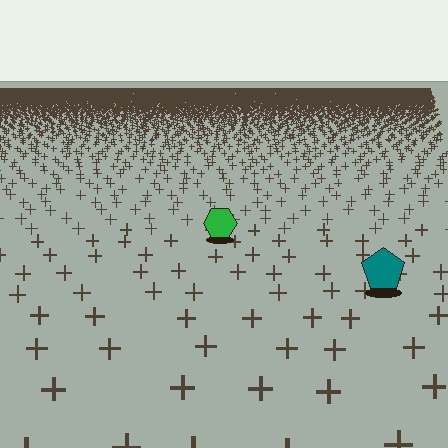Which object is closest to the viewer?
The teal pentagon is closest. The texture marks near it are larger and more spread out.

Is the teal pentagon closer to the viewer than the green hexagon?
Yes. The teal pentagon is closer — you can tell from the texture gradient: the ground texture is coarser near it.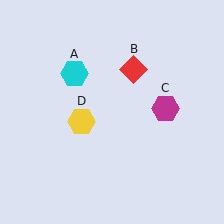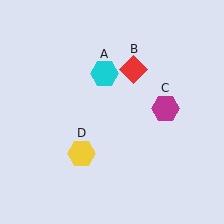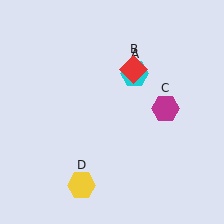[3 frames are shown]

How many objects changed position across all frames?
2 objects changed position: cyan hexagon (object A), yellow hexagon (object D).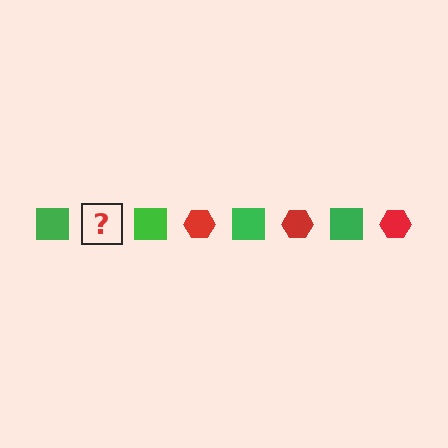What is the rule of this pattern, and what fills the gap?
The rule is that the pattern alternates between green square and red hexagon. The gap should be filled with a red hexagon.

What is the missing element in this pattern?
The missing element is a red hexagon.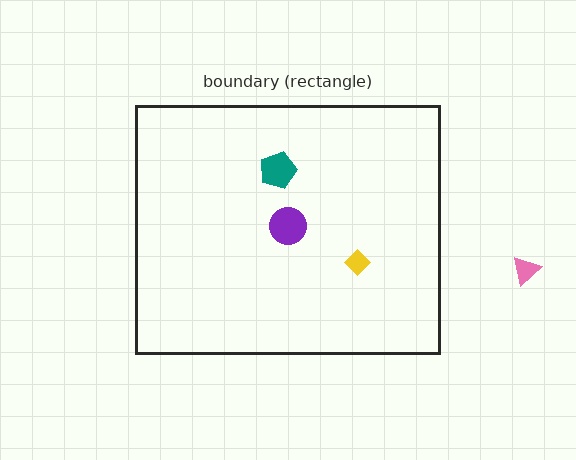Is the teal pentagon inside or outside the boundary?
Inside.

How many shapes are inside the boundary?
3 inside, 1 outside.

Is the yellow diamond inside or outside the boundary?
Inside.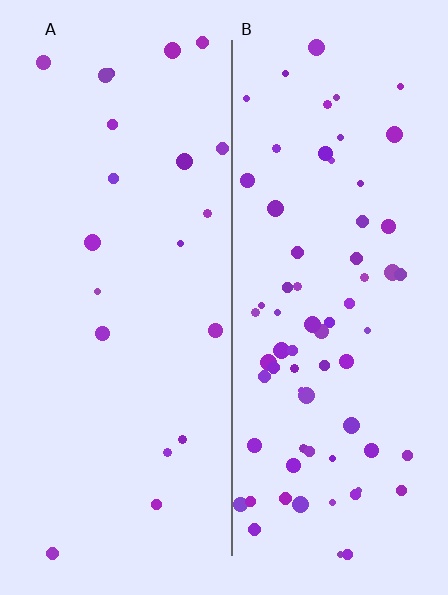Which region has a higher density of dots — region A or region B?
B (the right).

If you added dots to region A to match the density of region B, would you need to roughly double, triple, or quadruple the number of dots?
Approximately triple.